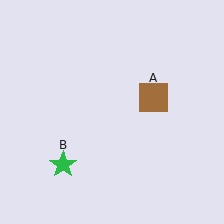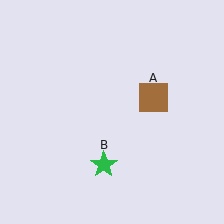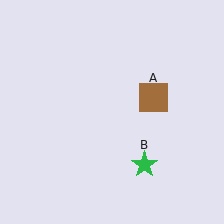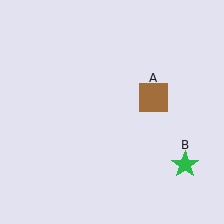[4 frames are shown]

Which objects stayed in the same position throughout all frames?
Brown square (object A) remained stationary.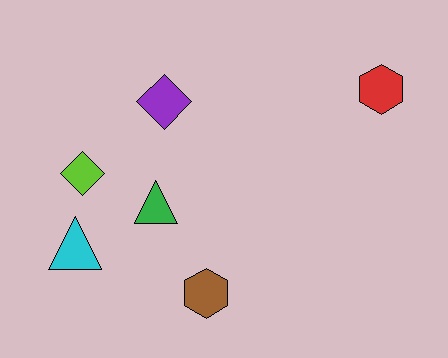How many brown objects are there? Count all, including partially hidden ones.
There is 1 brown object.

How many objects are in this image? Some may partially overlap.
There are 6 objects.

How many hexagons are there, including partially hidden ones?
There are 2 hexagons.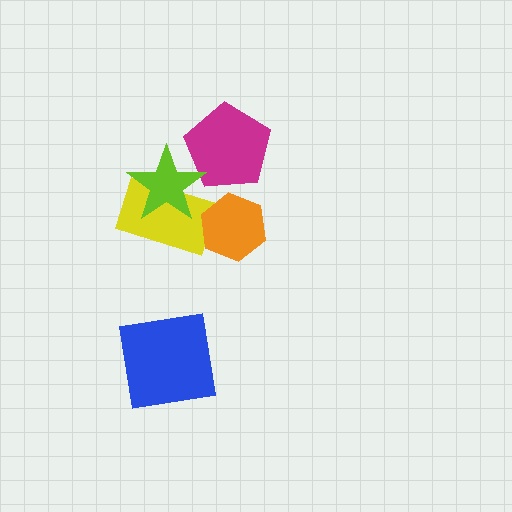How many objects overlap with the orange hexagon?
1 object overlaps with the orange hexagon.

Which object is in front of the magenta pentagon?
The lime star is in front of the magenta pentagon.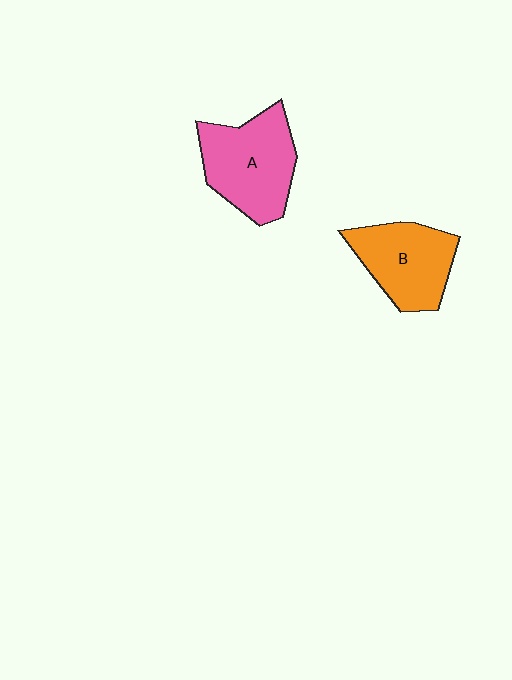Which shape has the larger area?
Shape A (pink).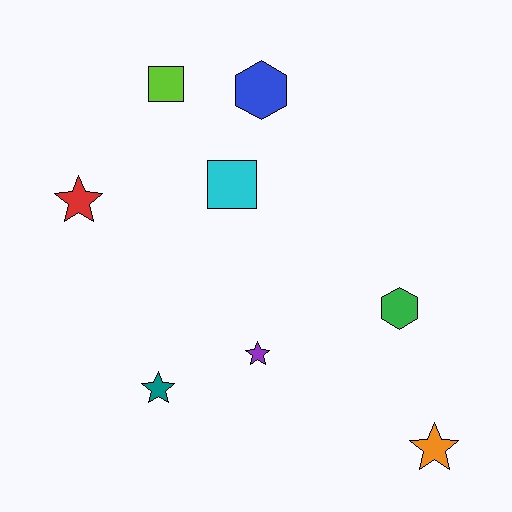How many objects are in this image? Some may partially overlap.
There are 8 objects.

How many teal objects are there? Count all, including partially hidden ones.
There is 1 teal object.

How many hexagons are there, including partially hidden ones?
There are 2 hexagons.